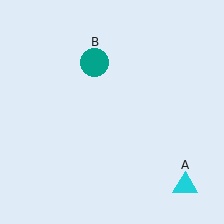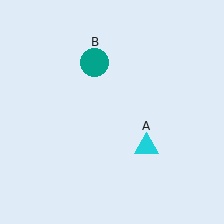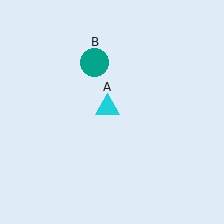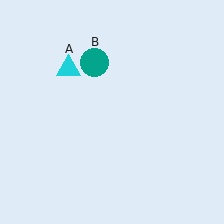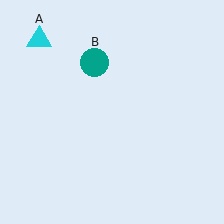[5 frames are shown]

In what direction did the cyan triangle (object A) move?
The cyan triangle (object A) moved up and to the left.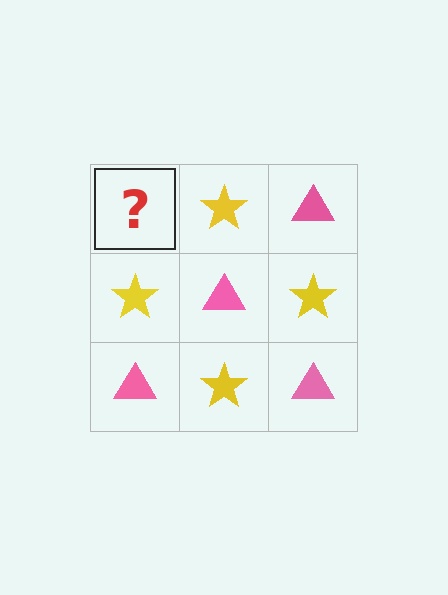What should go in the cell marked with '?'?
The missing cell should contain a pink triangle.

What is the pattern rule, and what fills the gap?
The rule is that it alternates pink triangle and yellow star in a checkerboard pattern. The gap should be filled with a pink triangle.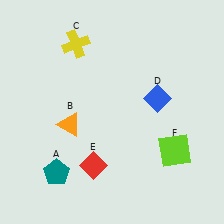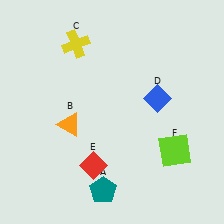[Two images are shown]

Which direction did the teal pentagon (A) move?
The teal pentagon (A) moved right.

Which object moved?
The teal pentagon (A) moved right.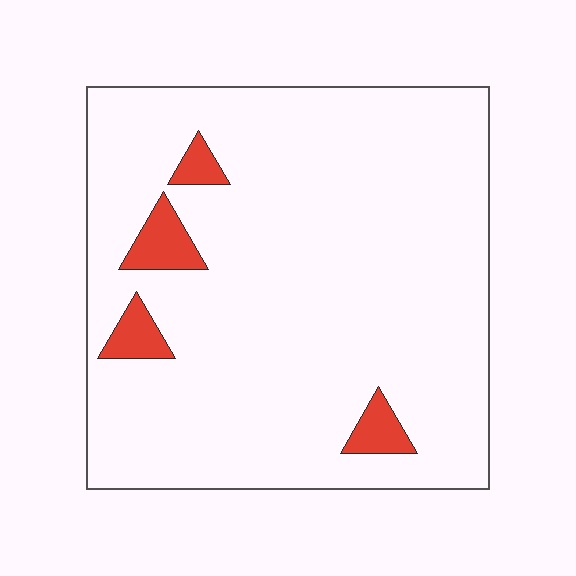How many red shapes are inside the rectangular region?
4.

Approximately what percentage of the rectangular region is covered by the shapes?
Approximately 5%.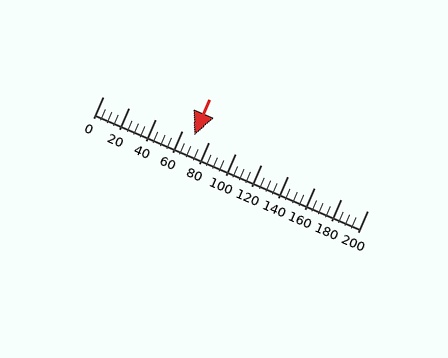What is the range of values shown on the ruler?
The ruler shows values from 0 to 200.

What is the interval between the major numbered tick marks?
The major tick marks are spaced 20 units apart.